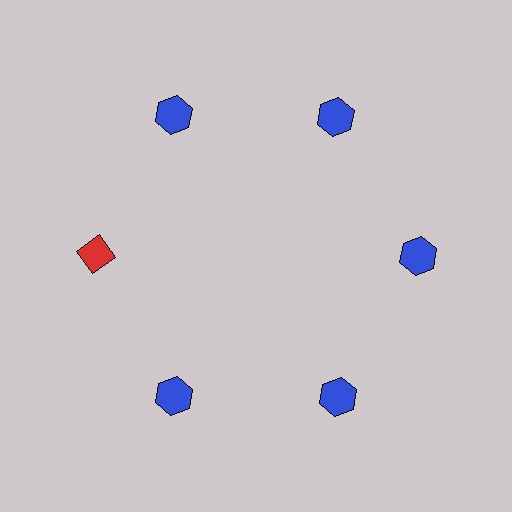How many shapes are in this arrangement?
There are 6 shapes arranged in a ring pattern.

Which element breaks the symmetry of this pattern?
The red diamond at roughly the 9 o'clock position breaks the symmetry. All other shapes are blue hexagons.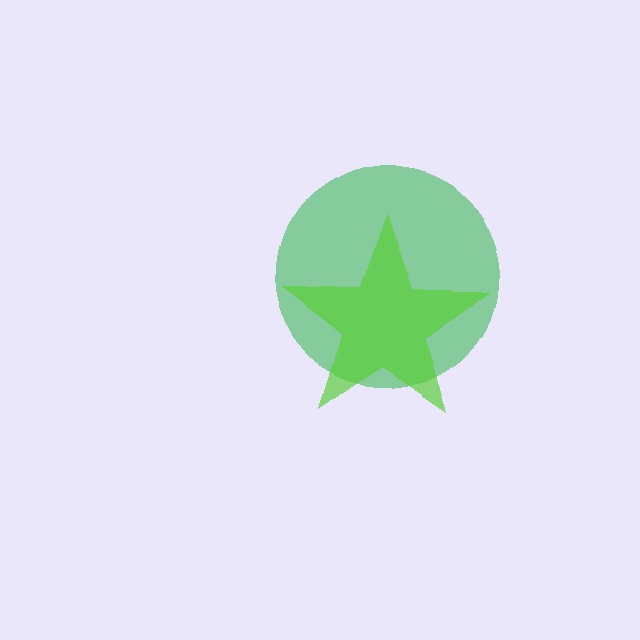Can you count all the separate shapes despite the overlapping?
Yes, there are 2 separate shapes.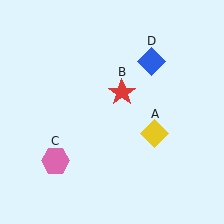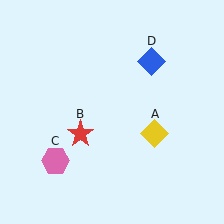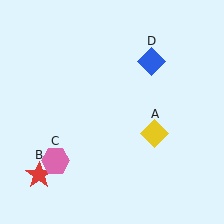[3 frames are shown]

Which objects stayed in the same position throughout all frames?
Yellow diamond (object A) and pink hexagon (object C) and blue diamond (object D) remained stationary.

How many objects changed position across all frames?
1 object changed position: red star (object B).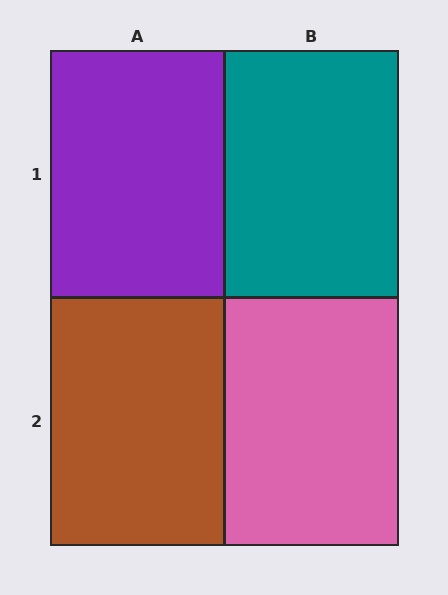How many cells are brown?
1 cell is brown.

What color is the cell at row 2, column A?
Brown.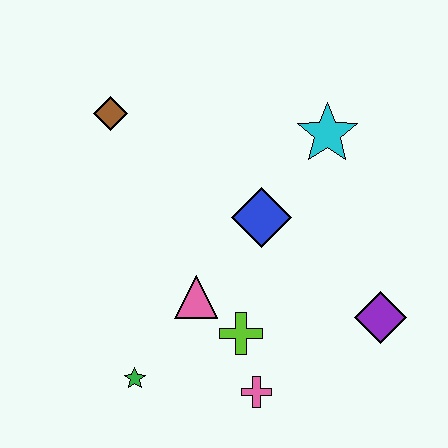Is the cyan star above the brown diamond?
No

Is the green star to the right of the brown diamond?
Yes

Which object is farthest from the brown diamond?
The purple diamond is farthest from the brown diamond.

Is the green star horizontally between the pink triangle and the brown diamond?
Yes